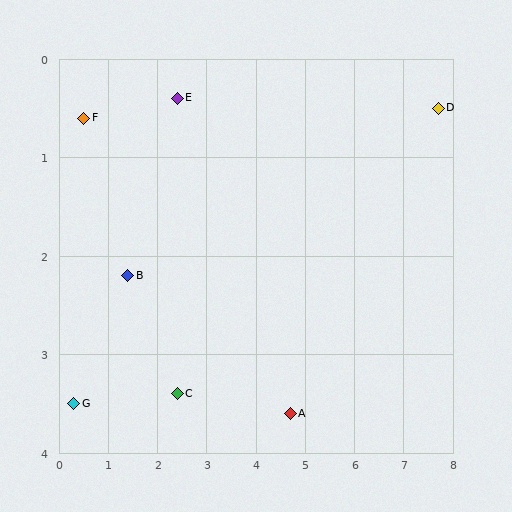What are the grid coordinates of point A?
Point A is at approximately (4.7, 3.6).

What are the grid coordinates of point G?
Point G is at approximately (0.3, 3.5).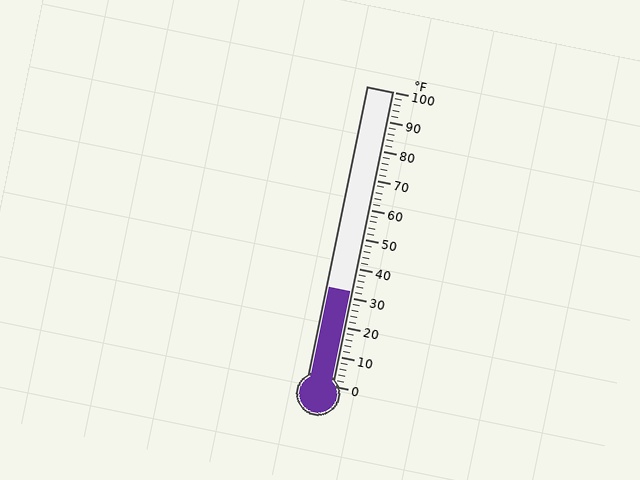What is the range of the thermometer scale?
The thermometer scale ranges from 0°F to 100°F.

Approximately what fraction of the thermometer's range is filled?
The thermometer is filled to approximately 30% of its range.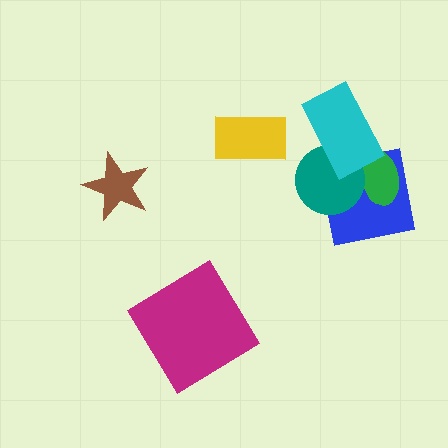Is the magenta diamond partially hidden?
No, no other shape covers it.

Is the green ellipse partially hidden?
Yes, it is partially covered by another shape.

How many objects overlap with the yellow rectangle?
0 objects overlap with the yellow rectangle.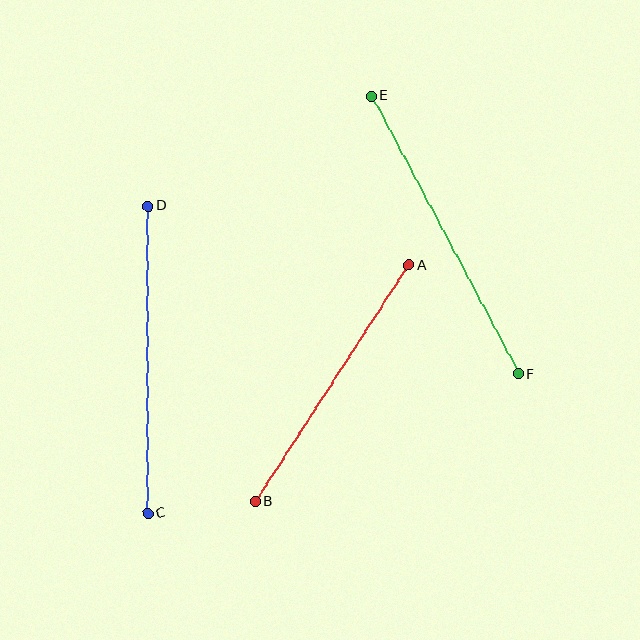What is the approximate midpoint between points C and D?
The midpoint is at approximately (148, 360) pixels.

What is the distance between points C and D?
The distance is approximately 308 pixels.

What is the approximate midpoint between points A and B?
The midpoint is at approximately (332, 383) pixels.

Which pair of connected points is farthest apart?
Points E and F are farthest apart.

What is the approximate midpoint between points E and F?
The midpoint is at approximately (445, 235) pixels.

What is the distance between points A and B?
The distance is approximately 282 pixels.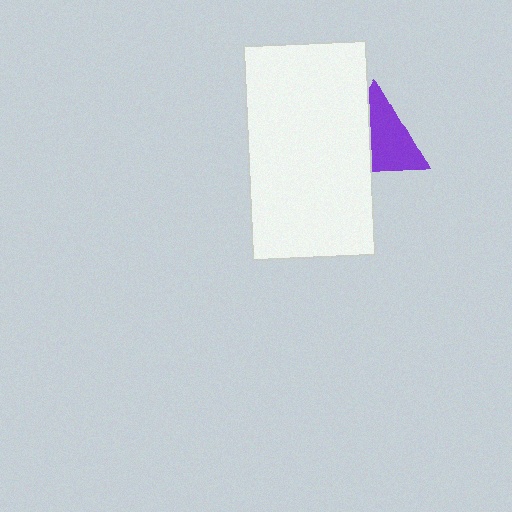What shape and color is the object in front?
The object in front is a white rectangle.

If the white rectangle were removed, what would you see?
You would see the complete purple triangle.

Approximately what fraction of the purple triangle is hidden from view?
Roughly 40% of the purple triangle is hidden behind the white rectangle.